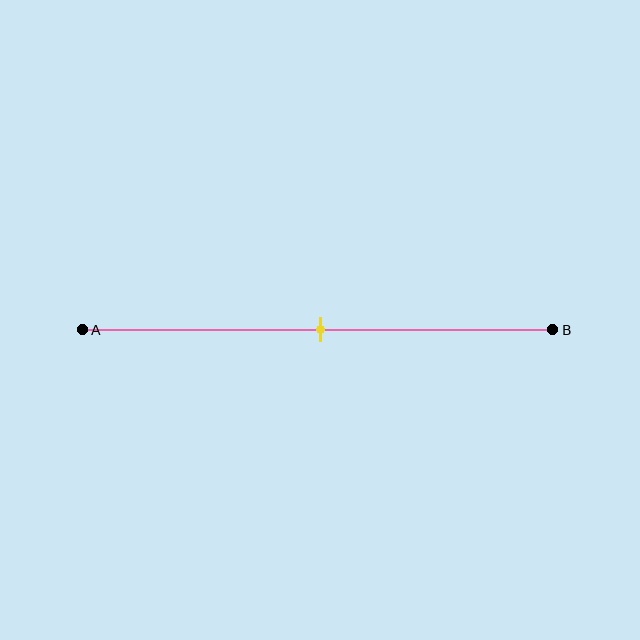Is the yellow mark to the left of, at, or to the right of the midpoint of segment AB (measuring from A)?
The yellow mark is approximately at the midpoint of segment AB.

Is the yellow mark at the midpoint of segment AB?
Yes, the mark is approximately at the midpoint.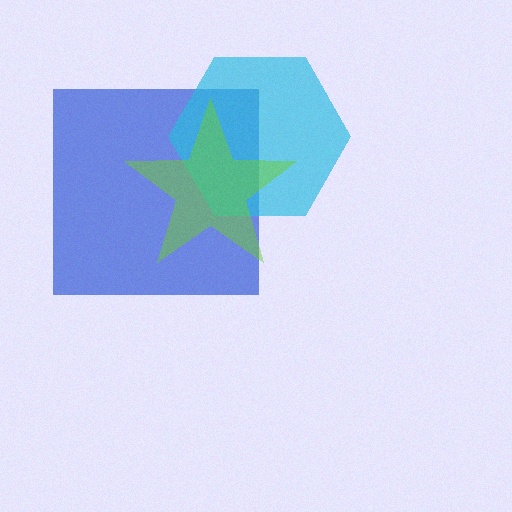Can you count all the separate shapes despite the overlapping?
Yes, there are 3 separate shapes.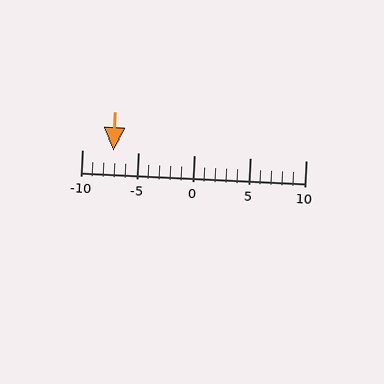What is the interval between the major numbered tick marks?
The major tick marks are spaced 5 units apart.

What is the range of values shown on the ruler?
The ruler shows values from -10 to 10.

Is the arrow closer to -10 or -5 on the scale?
The arrow is closer to -5.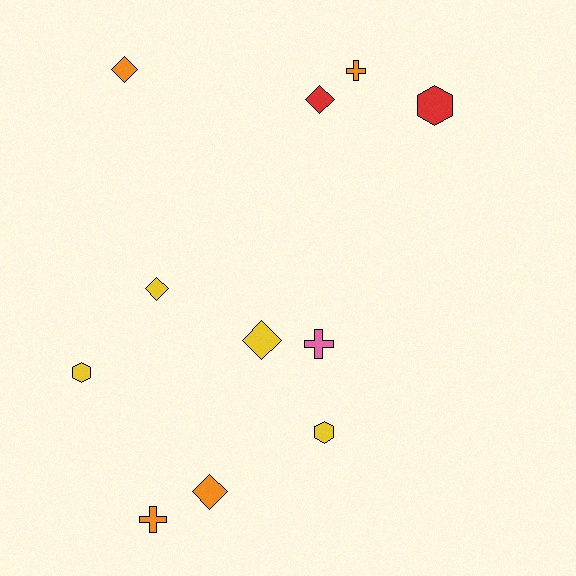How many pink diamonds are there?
There are no pink diamonds.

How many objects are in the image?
There are 11 objects.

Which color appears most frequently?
Yellow, with 4 objects.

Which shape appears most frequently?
Diamond, with 5 objects.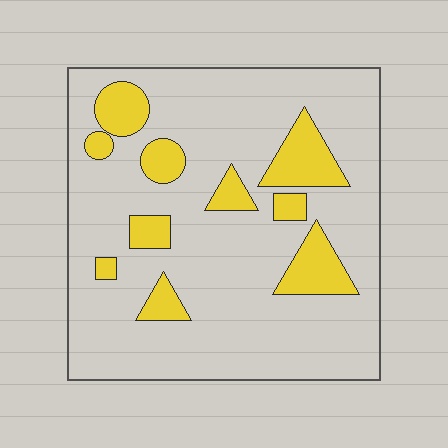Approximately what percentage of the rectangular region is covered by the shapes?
Approximately 20%.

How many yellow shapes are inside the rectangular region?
10.